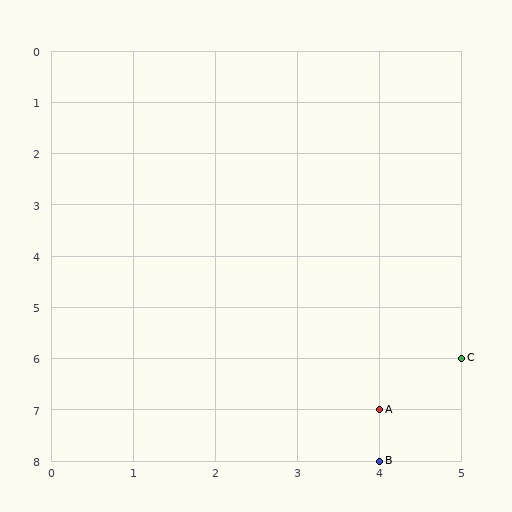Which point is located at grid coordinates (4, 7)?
Point A is at (4, 7).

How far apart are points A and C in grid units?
Points A and C are 1 column and 1 row apart (about 1.4 grid units diagonally).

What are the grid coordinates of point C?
Point C is at grid coordinates (5, 6).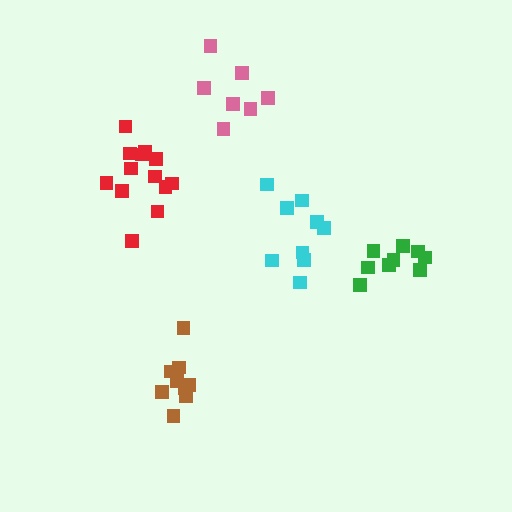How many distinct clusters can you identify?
There are 5 distinct clusters.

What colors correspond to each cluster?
The clusters are colored: cyan, red, green, pink, brown.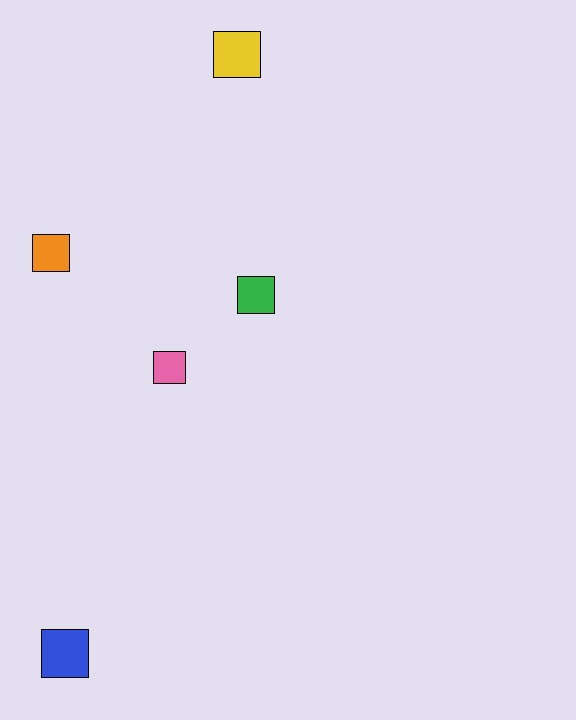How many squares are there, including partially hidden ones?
There are 5 squares.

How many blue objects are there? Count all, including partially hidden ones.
There is 1 blue object.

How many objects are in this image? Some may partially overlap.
There are 5 objects.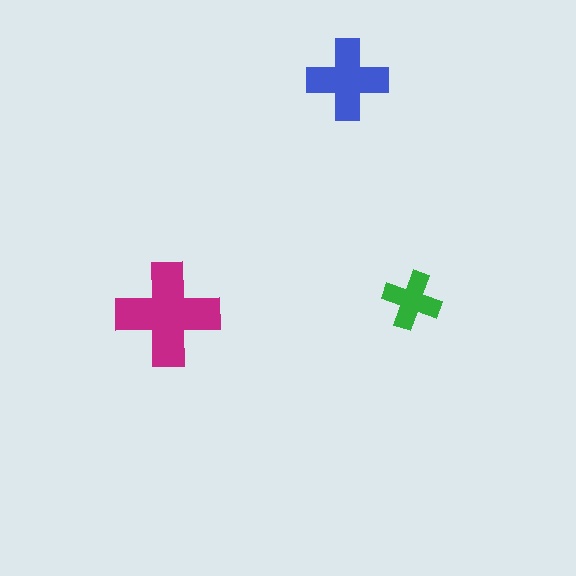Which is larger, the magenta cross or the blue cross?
The magenta one.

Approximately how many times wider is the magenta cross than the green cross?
About 2 times wider.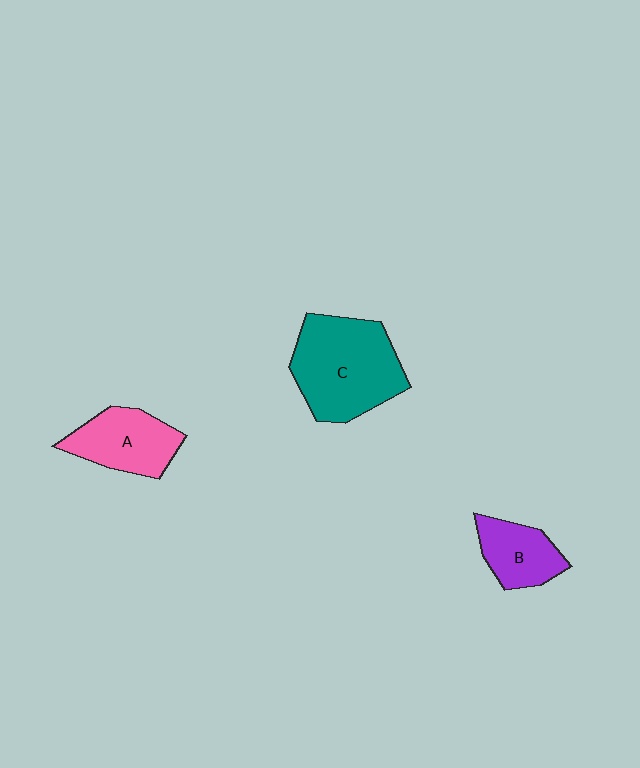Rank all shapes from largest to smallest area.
From largest to smallest: C (teal), A (pink), B (purple).